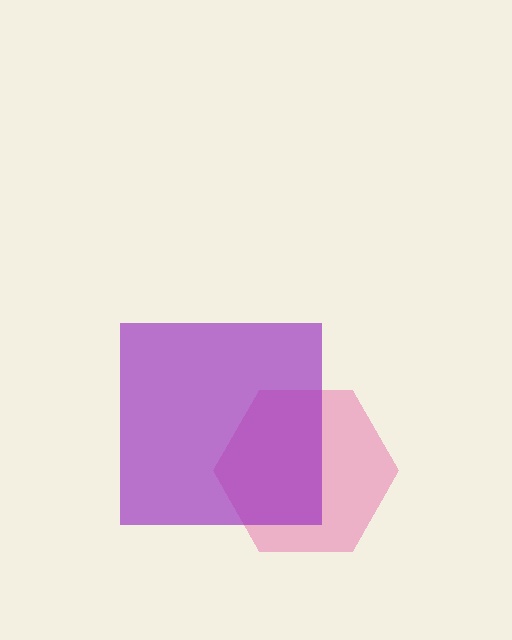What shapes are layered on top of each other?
The layered shapes are: a pink hexagon, a purple square.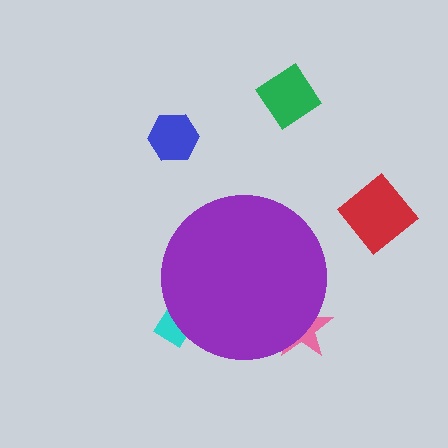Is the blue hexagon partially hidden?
No, the blue hexagon is fully visible.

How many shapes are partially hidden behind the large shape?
2 shapes are partially hidden.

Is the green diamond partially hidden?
No, the green diamond is fully visible.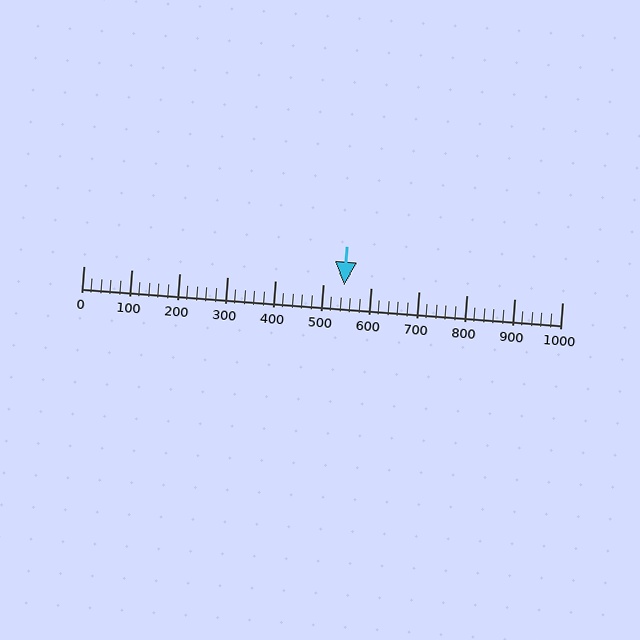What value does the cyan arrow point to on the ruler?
The cyan arrow points to approximately 545.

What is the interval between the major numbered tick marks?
The major tick marks are spaced 100 units apart.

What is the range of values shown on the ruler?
The ruler shows values from 0 to 1000.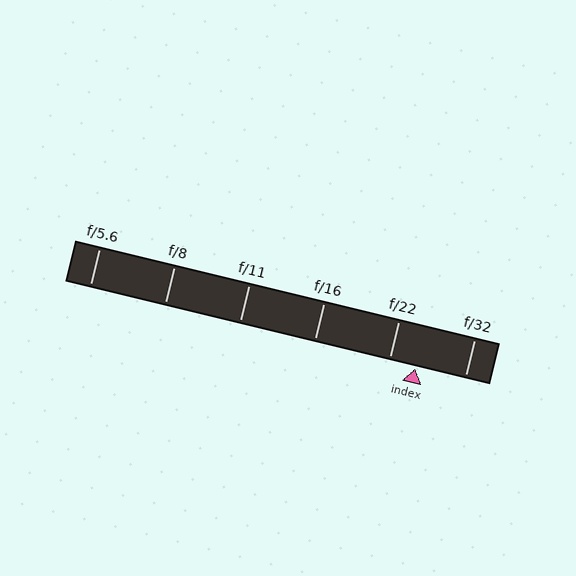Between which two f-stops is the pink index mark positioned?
The index mark is between f/22 and f/32.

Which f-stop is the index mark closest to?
The index mark is closest to f/22.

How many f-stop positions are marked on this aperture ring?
There are 6 f-stop positions marked.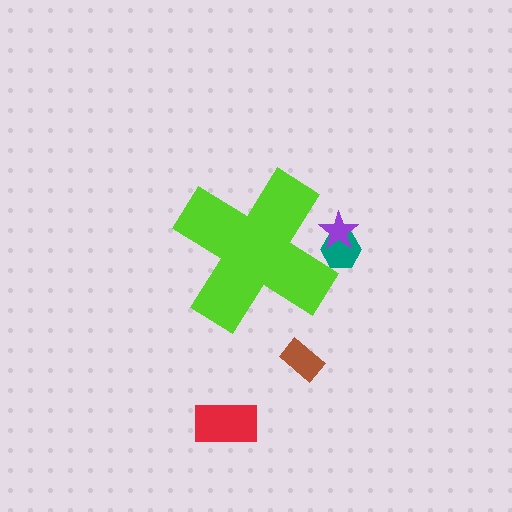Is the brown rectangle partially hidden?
No, the brown rectangle is fully visible.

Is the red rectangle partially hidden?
No, the red rectangle is fully visible.